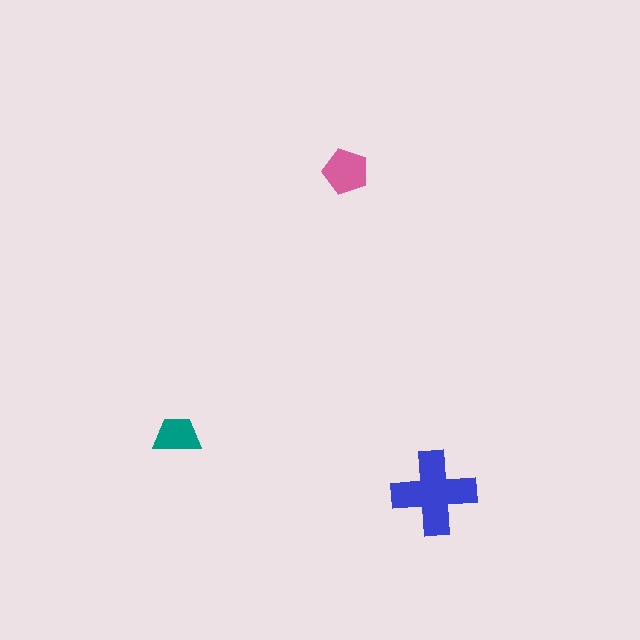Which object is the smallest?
The teal trapezoid.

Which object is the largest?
The blue cross.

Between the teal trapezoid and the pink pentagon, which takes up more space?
The pink pentagon.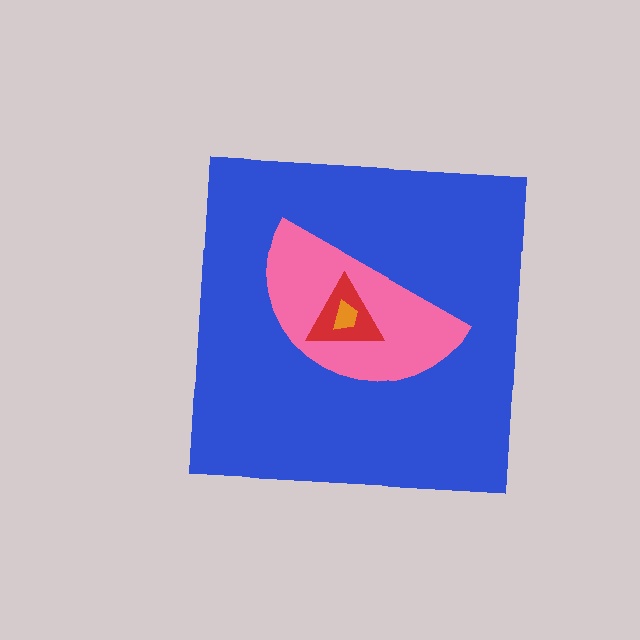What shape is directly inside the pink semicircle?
The red triangle.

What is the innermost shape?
The orange trapezoid.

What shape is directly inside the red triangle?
The orange trapezoid.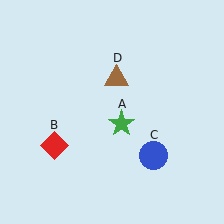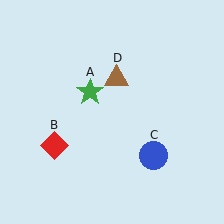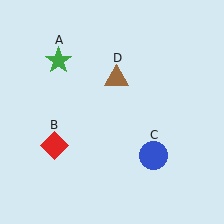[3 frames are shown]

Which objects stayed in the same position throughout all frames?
Red diamond (object B) and blue circle (object C) and brown triangle (object D) remained stationary.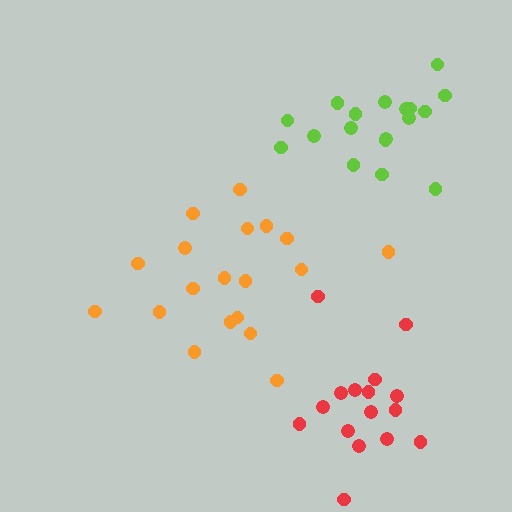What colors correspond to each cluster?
The clusters are colored: orange, red, lime.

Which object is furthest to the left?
The orange cluster is leftmost.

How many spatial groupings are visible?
There are 3 spatial groupings.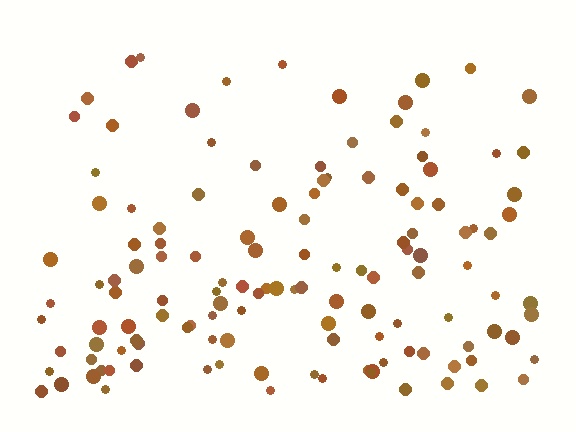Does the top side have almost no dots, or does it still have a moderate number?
Still a moderate number, just noticeably fewer than the bottom.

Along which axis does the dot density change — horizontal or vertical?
Vertical.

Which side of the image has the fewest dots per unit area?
The top.